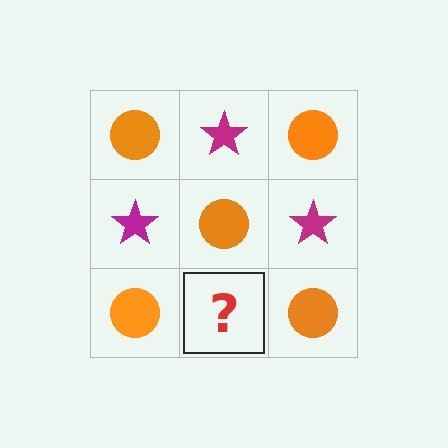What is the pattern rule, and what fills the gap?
The rule is that it alternates orange circle and magenta star in a checkerboard pattern. The gap should be filled with a magenta star.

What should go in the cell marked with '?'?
The missing cell should contain a magenta star.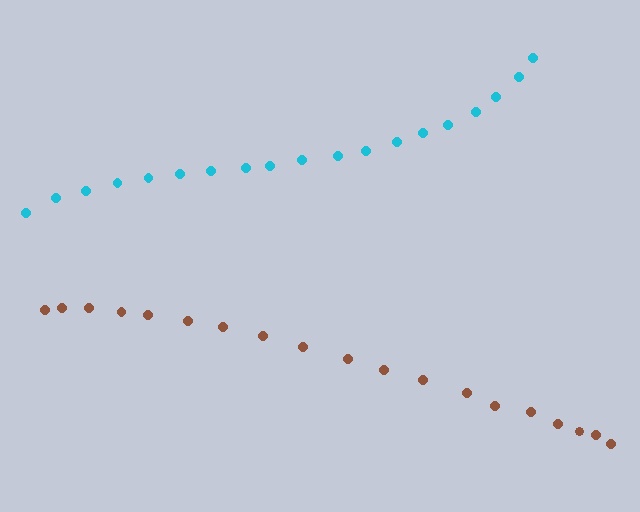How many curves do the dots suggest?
There are 2 distinct paths.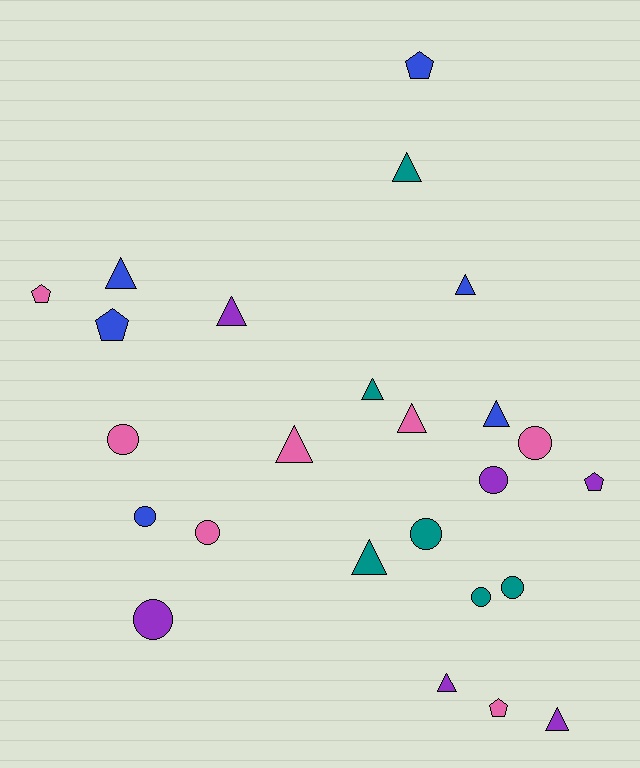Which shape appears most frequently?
Triangle, with 11 objects.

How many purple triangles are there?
There are 3 purple triangles.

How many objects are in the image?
There are 25 objects.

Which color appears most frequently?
Pink, with 7 objects.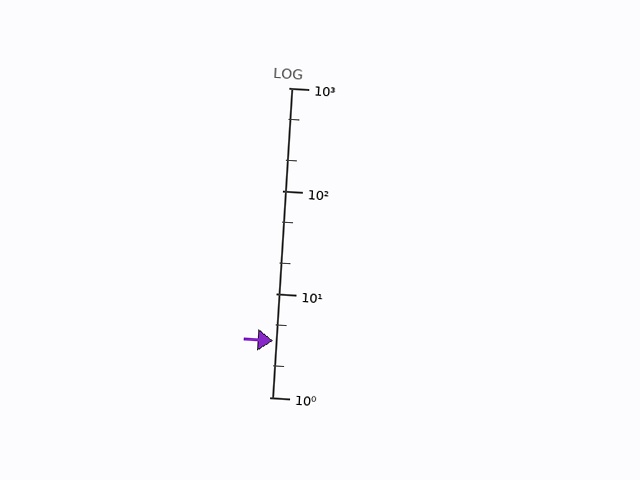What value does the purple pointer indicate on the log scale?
The pointer indicates approximately 3.5.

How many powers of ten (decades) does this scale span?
The scale spans 3 decades, from 1 to 1000.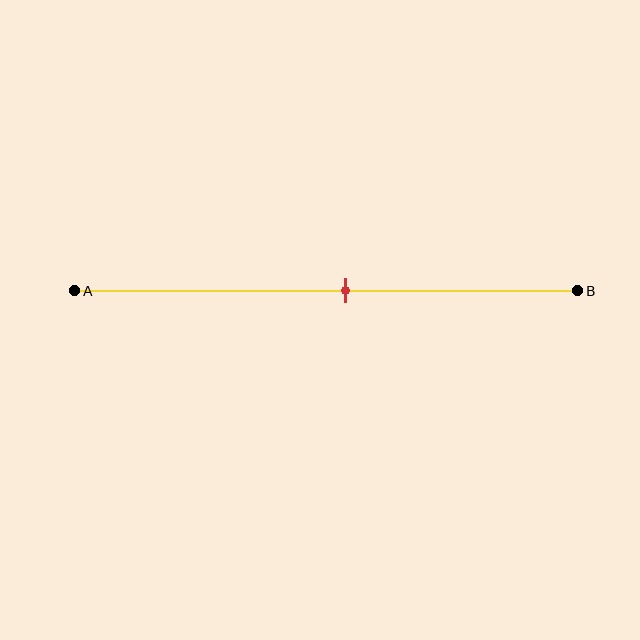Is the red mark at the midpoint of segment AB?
No, the mark is at about 55% from A, not at the 50% midpoint.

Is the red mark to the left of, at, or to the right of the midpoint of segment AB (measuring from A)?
The red mark is to the right of the midpoint of segment AB.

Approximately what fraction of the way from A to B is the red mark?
The red mark is approximately 55% of the way from A to B.